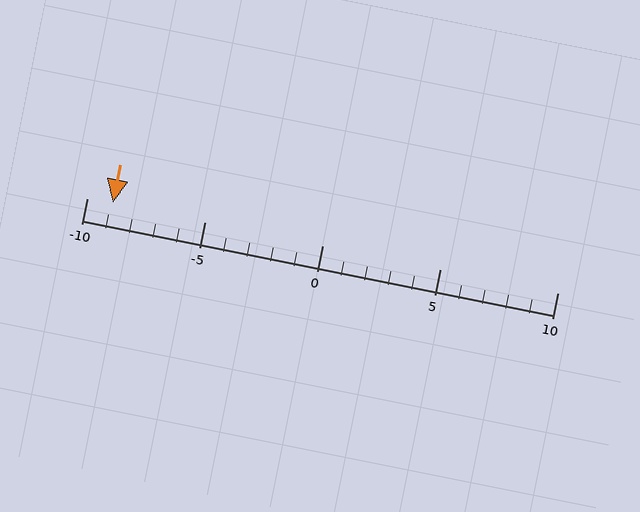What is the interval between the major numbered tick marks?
The major tick marks are spaced 5 units apart.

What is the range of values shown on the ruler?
The ruler shows values from -10 to 10.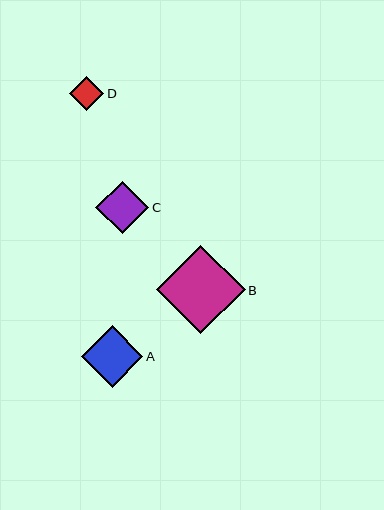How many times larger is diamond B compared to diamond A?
Diamond B is approximately 1.4 times the size of diamond A.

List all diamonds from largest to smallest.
From largest to smallest: B, A, C, D.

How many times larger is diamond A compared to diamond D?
Diamond A is approximately 1.8 times the size of diamond D.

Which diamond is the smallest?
Diamond D is the smallest with a size of approximately 34 pixels.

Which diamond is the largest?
Diamond B is the largest with a size of approximately 89 pixels.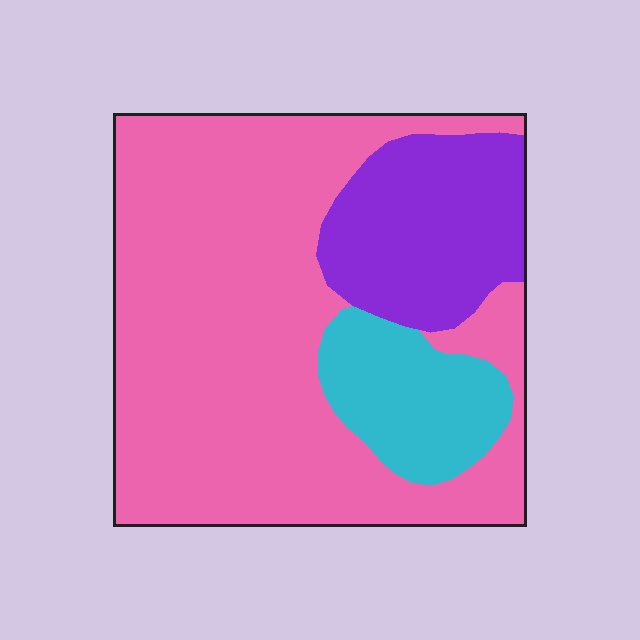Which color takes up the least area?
Cyan, at roughly 15%.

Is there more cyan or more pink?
Pink.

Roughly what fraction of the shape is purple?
Purple covers about 20% of the shape.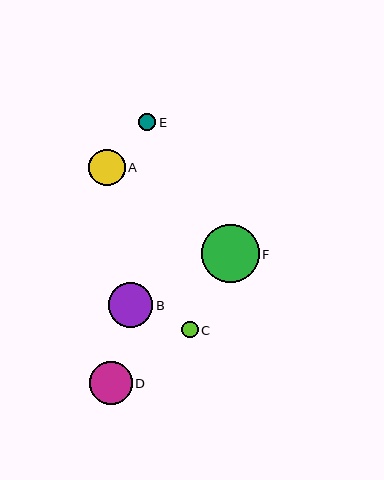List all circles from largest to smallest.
From largest to smallest: F, B, D, A, E, C.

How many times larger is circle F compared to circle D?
Circle F is approximately 1.4 times the size of circle D.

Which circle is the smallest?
Circle C is the smallest with a size of approximately 16 pixels.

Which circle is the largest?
Circle F is the largest with a size of approximately 58 pixels.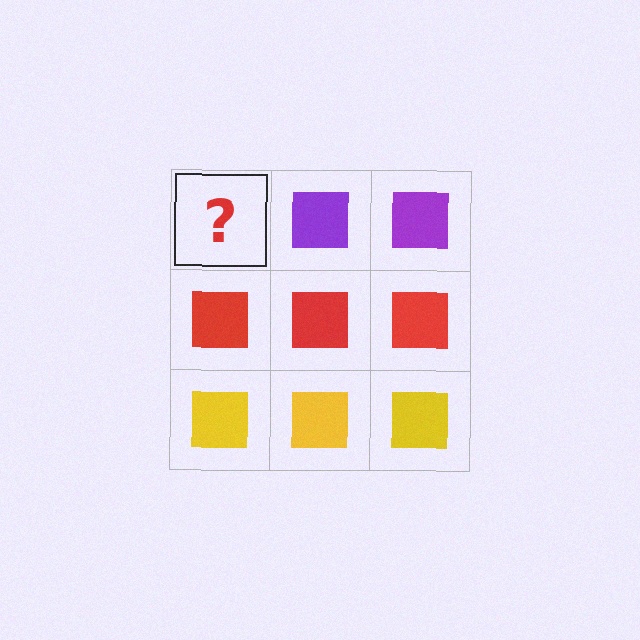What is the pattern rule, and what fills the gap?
The rule is that each row has a consistent color. The gap should be filled with a purple square.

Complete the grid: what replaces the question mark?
The question mark should be replaced with a purple square.